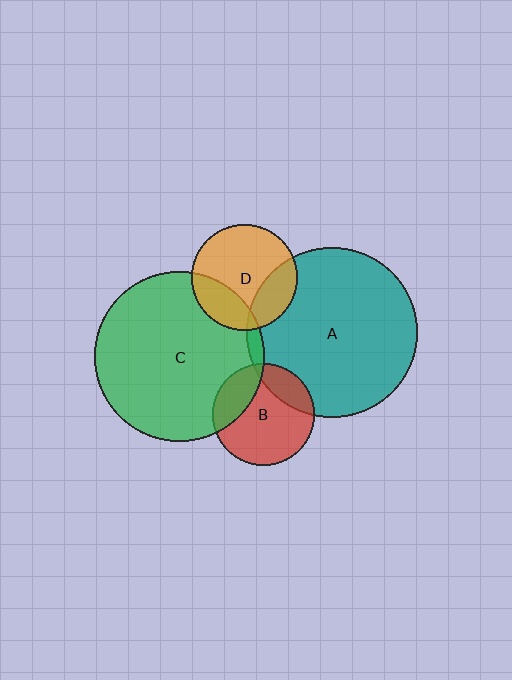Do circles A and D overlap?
Yes.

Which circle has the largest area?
Circle A (teal).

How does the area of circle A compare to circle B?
Approximately 2.8 times.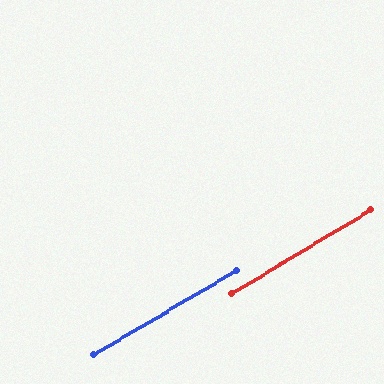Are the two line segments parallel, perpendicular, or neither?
Parallel — their directions differ by only 0.8°.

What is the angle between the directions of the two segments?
Approximately 1 degree.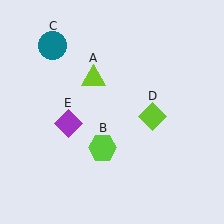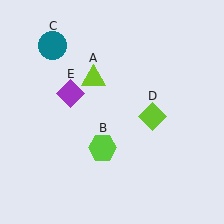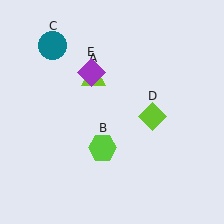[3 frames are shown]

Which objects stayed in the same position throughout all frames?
Lime triangle (object A) and lime hexagon (object B) and teal circle (object C) and lime diamond (object D) remained stationary.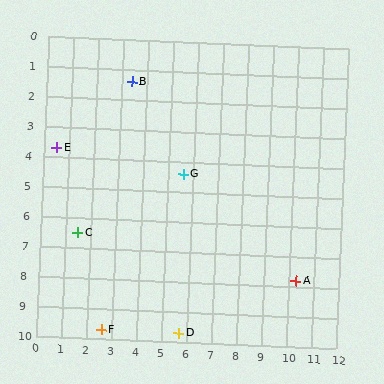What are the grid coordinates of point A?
Point A is at approximately (10.3, 7.8).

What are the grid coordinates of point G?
Point G is at approximately (5.6, 4.4).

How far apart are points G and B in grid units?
Points G and B are about 3.7 grid units apart.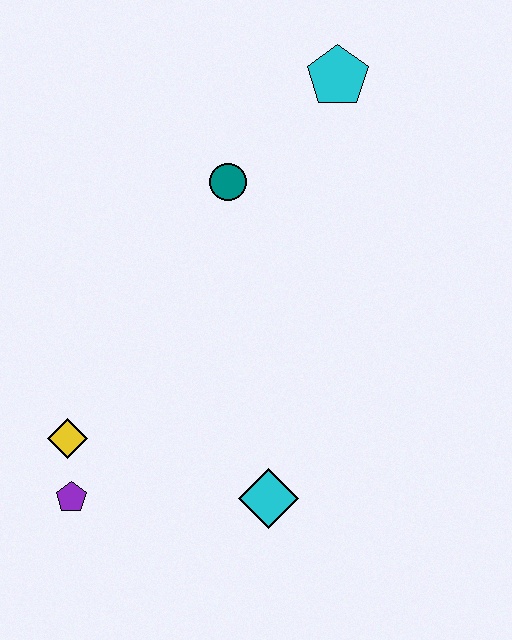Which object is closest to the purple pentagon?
The yellow diamond is closest to the purple pentagon.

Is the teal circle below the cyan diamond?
No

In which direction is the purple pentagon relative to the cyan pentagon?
The purple pentagon is below the cyan pentagon.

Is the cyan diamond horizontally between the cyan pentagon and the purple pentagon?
Yes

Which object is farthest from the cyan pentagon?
The purple pentagon is farthest from the cyan pentagon.